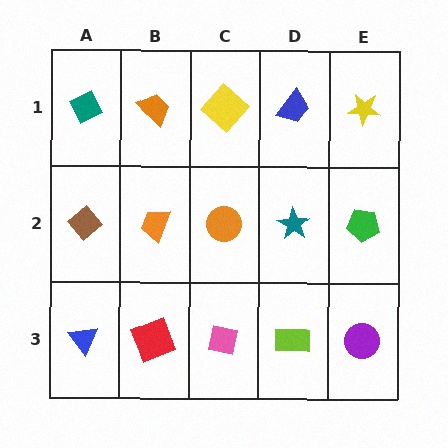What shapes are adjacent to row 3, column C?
An orange circle (row 2, column C), a red square (row 3, column B), a lime rectangle (row 3, column D).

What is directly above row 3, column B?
An orange trapezoid.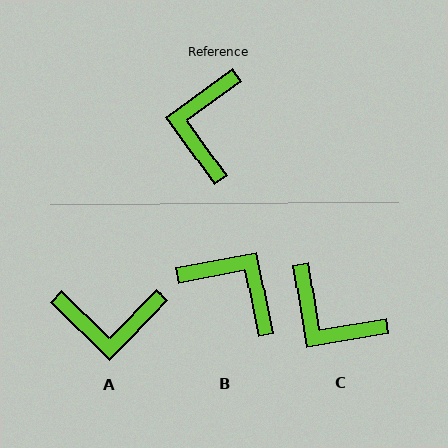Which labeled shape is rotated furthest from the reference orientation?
B, about 115 degrees away.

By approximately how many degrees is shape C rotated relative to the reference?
Approximately 63 degrees counter-clockwise.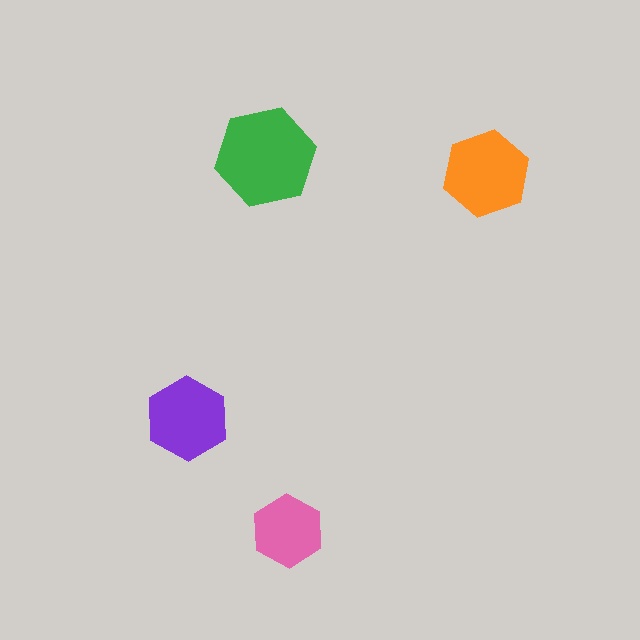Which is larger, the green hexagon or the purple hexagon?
The green one.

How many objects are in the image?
There are 4 objects in the image.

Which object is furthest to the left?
The purple hexagon is leftmost.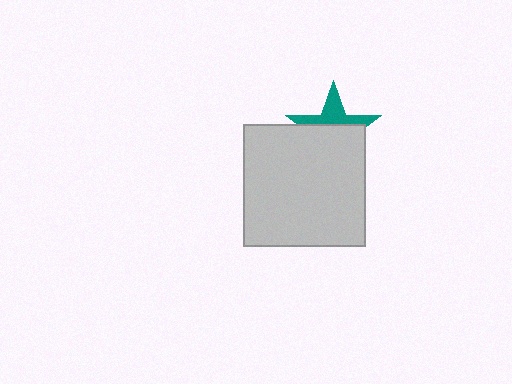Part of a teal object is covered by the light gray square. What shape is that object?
It is a star.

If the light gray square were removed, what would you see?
You would see the complete teal star.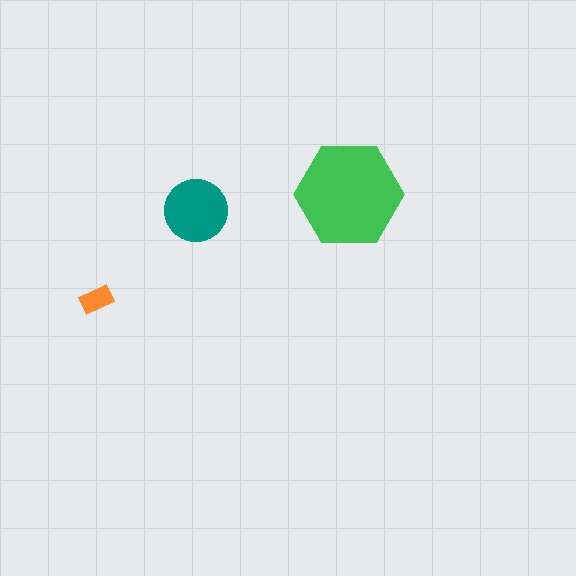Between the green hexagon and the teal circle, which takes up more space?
The green hexagon.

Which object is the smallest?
The orange rectangle.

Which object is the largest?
The green hexagon.